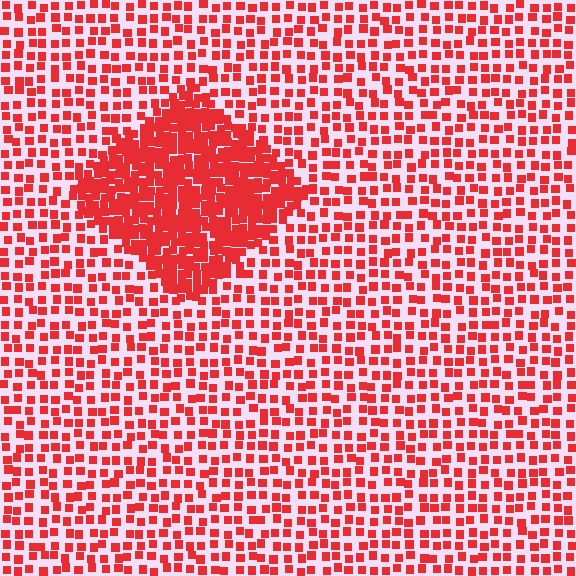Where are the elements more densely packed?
The elements are more densely packed inside the diamond boundary.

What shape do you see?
I see a diamond.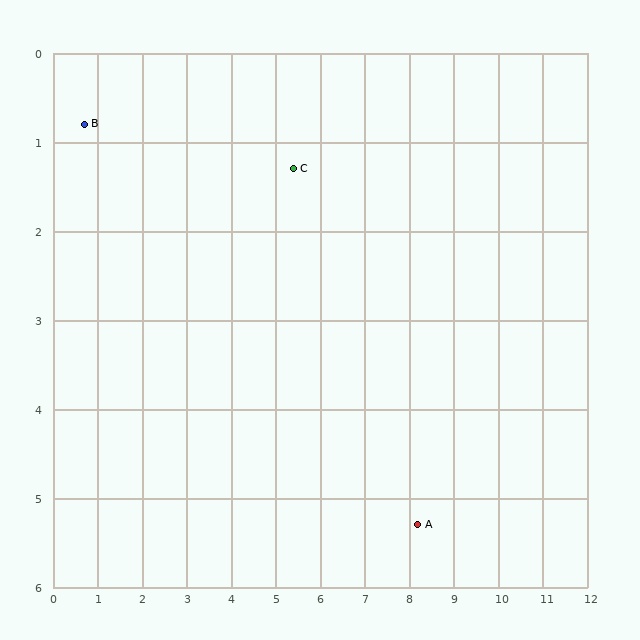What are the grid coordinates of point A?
Point A is at approximately (8.2, 5.3).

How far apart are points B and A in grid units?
Points B and A are about 8.7 grid units apart.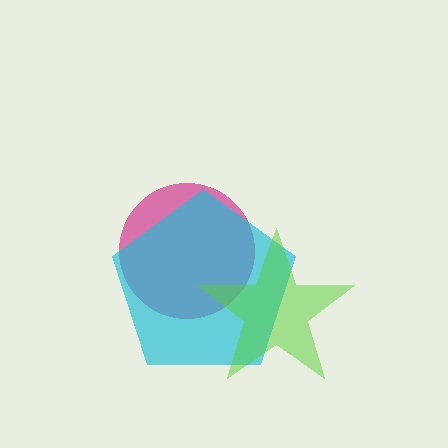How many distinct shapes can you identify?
There are 3 distinct shapes: a magenta circle, a cyan pentagon, a lime star.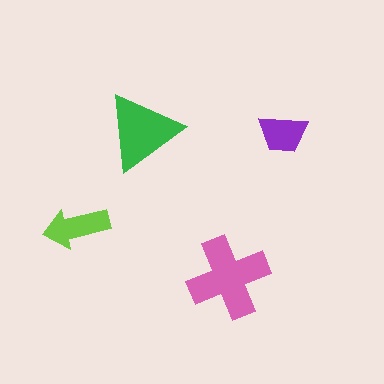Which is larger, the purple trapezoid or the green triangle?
The green triangle.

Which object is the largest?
The pink cross.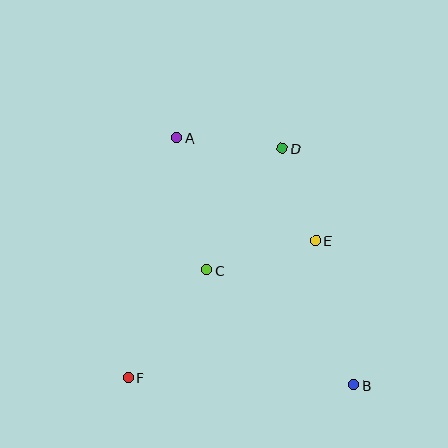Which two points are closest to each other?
Points D and E are closest to each other.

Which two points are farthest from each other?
Points A and B are farthest from each other.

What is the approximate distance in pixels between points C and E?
The distance between C and E is approximately 113 pixels.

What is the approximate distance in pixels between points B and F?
The distance between B and F is approximately 226 pixels.